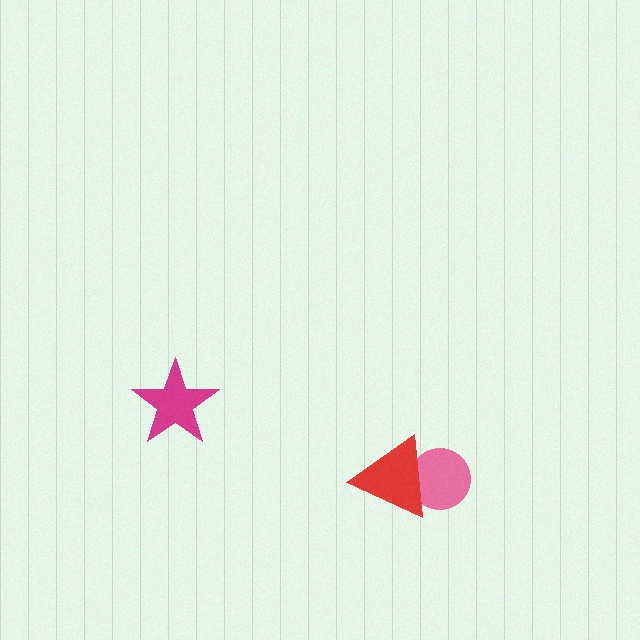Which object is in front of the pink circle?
The red triangle is in front of the pink circle.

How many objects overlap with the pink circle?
1 object overlaps with the pink circle.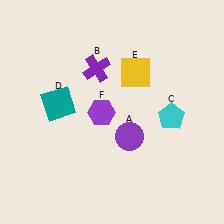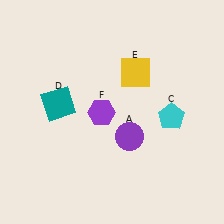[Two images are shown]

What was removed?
The purple cross (B) was removed in Image 2.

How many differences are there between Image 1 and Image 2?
There is 1 difference between the two images.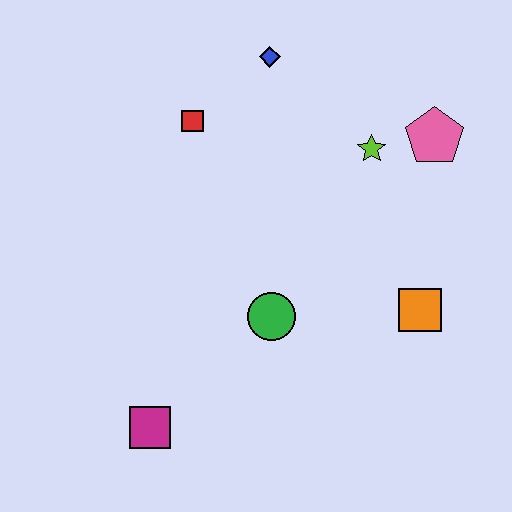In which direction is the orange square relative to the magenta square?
The orange square is to the right of the magenta square.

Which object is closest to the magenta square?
The green circle is closest to the magenta square.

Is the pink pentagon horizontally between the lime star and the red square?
No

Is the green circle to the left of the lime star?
Yes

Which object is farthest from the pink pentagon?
The magenta square is farthest from the pink pentagon.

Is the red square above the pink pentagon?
Yes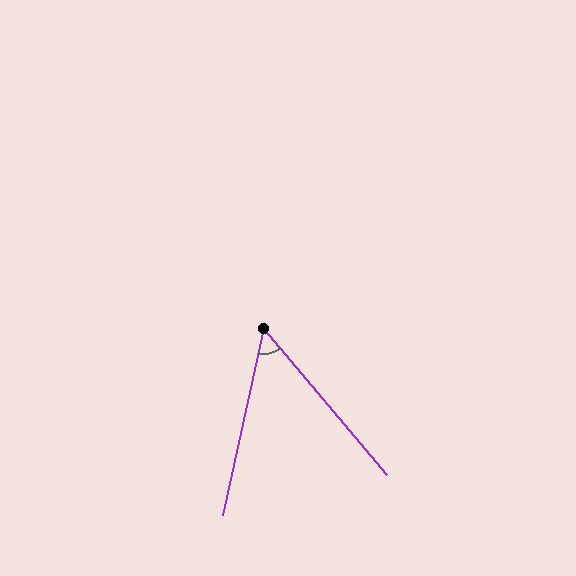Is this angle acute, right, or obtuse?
It is acute.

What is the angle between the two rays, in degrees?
Approximately 52 degrees.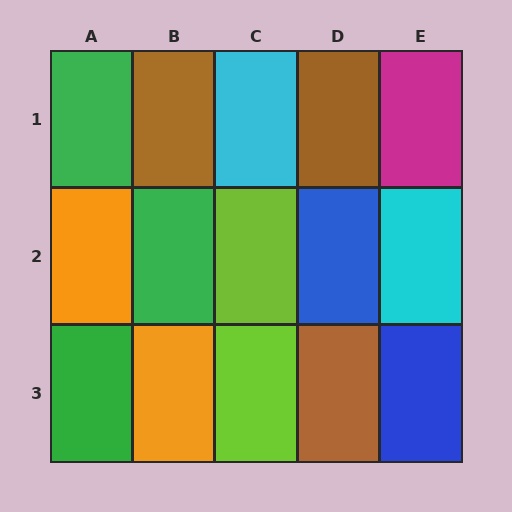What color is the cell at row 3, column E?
Blue.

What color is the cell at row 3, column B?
Orange.